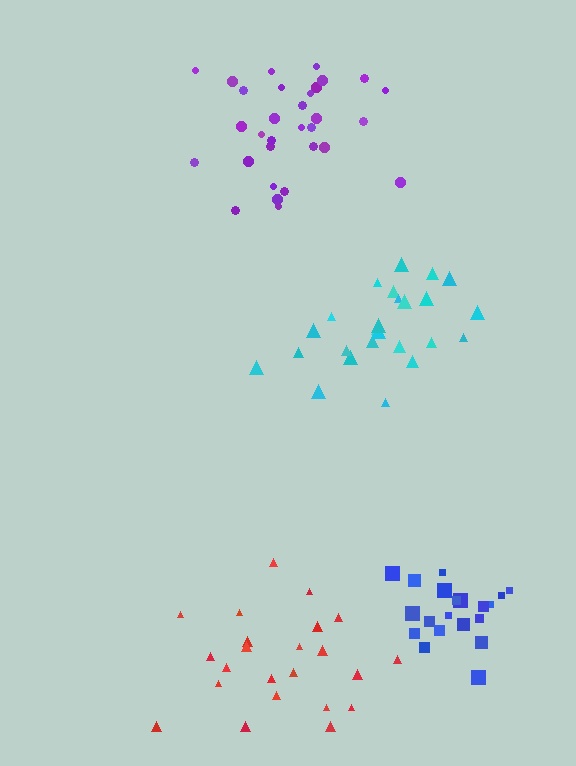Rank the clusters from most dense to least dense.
purple, blue, cyan, red.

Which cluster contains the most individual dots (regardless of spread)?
Purple (31).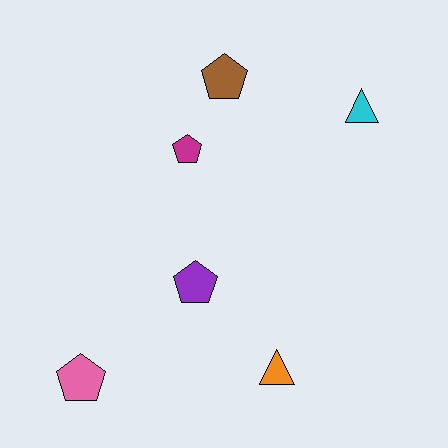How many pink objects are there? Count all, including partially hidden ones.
There is 1 pink object.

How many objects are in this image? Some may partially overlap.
There are 6 objects.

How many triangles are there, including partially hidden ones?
There are 2 triangles.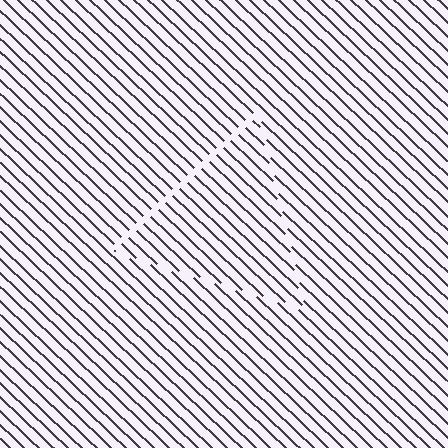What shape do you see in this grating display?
An illusory triangle. The interior of the shape contains the same grating, shifted by half a period — the contour is defined by the phase discontinuity where line-ends from the inner and outer gratings abut.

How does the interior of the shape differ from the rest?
The interior of the shape contains the same grating, shifted by half a period — the contour is defined by the phase discontinuity where line-ends from the inner and outer gratings abut.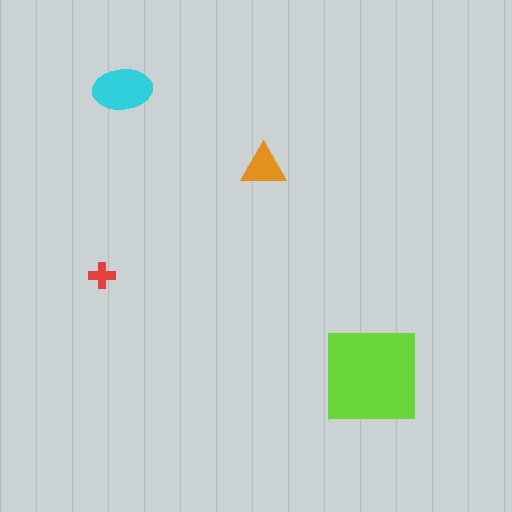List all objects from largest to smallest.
The lime square, the cyan ellipse, the orange triangle, the red cross.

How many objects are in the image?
There are 4 objects in the image.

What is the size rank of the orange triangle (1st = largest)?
3rd.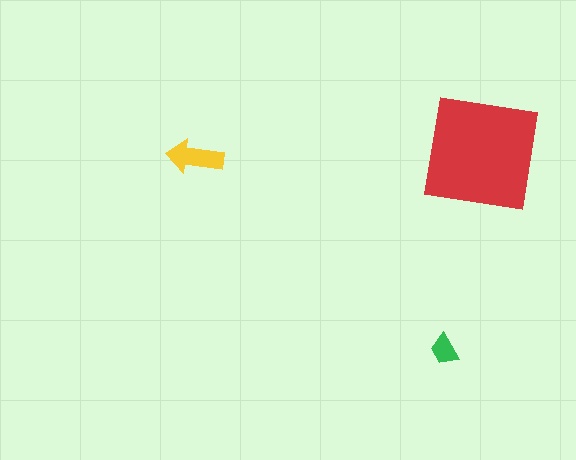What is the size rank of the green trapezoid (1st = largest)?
3rd.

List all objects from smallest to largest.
The green trapezoid, the yellow arrow, the red square.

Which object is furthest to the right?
The red square is rightmost.